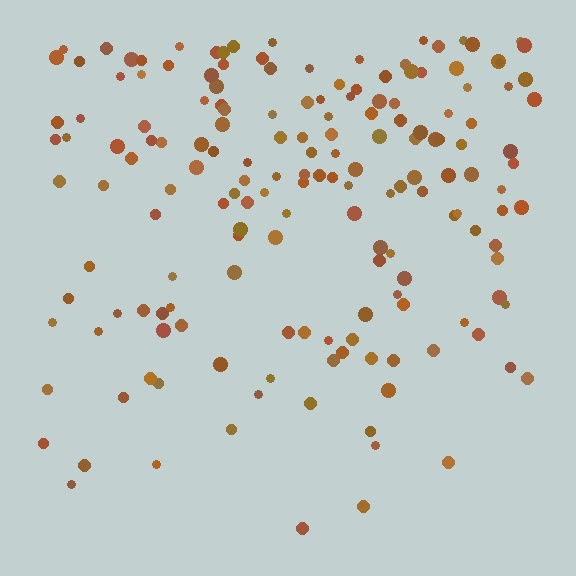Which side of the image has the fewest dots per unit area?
The bottom.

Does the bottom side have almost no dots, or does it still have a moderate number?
Still a moderate number, just noticeably fewer than the top.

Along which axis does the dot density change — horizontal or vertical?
Vertical.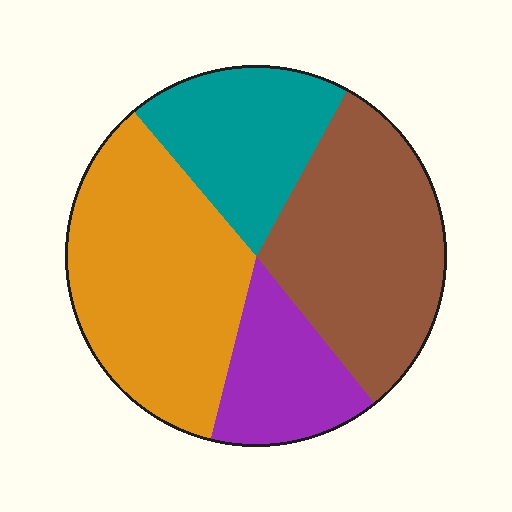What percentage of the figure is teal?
Teal takes up about one fifth (1/5) of the figure.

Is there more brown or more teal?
Brown.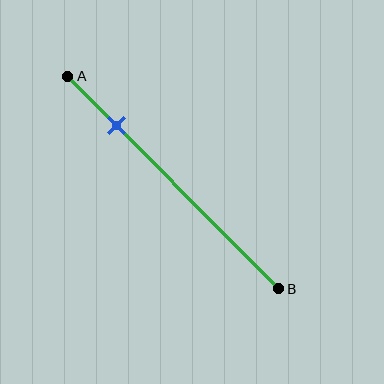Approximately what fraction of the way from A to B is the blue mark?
The blue mark is approximately 25% of the way from A to B.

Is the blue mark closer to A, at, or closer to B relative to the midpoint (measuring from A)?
The blue mark is closer to point A than the midpoint of segment AB.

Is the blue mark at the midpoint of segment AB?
No, the mark is at about 25% from A, not at the 50% midpoint.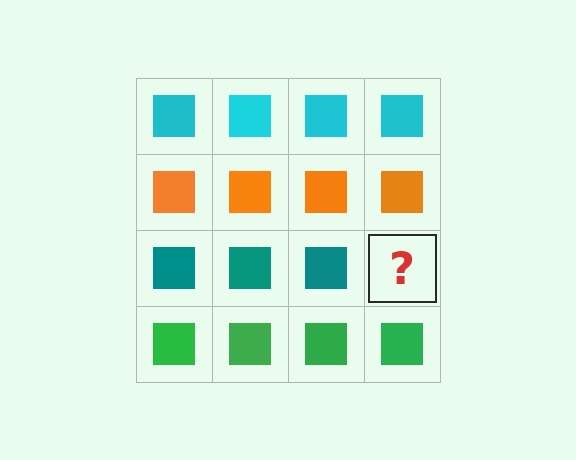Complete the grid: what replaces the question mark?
The question mark should be replaced with a teal square.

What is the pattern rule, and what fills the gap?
The rule is that each row has a consistent color. The gap should be filled with a teal square.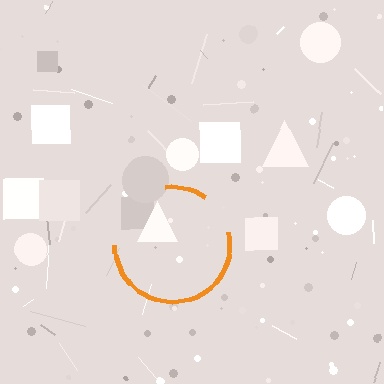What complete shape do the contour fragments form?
The contour fragments form a circle.